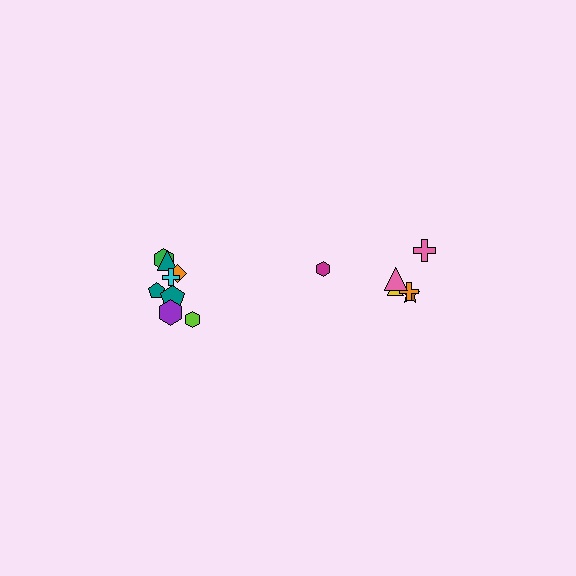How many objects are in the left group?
There are 8 objects.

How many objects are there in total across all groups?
There are 14 objects.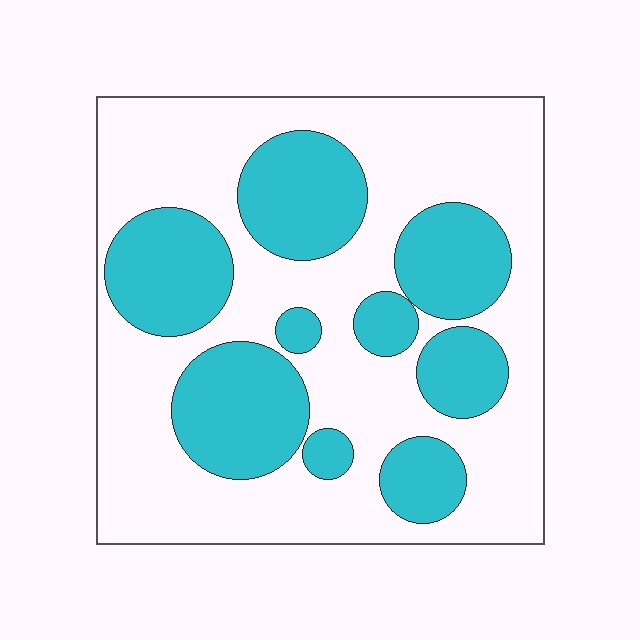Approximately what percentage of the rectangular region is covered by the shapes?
Approximately 35%.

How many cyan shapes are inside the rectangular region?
9.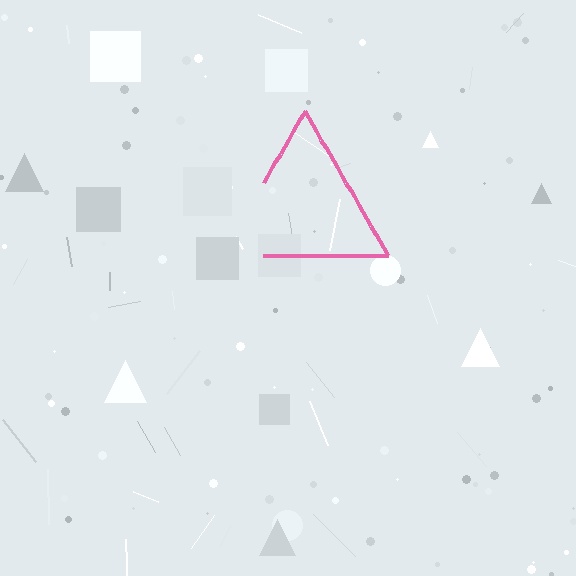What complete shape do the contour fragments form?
The contour fragments form a triangle.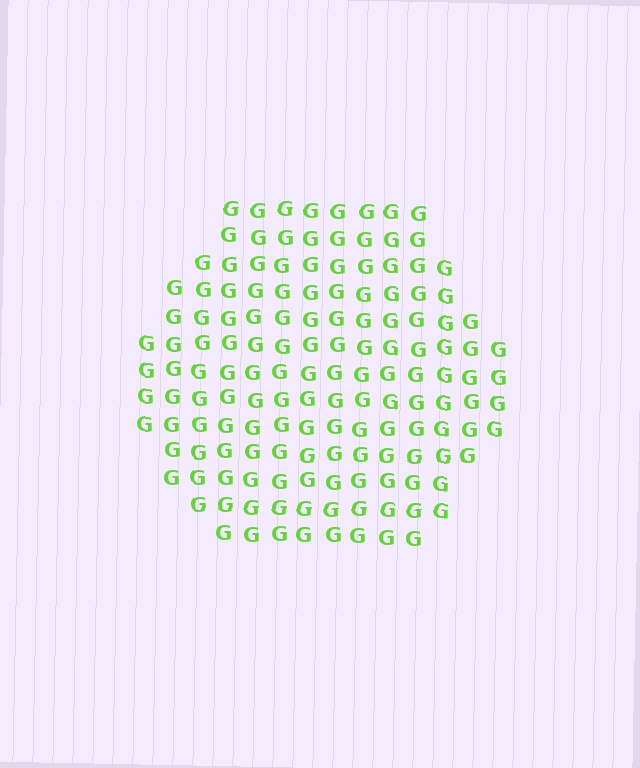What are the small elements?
The small elements are letter G's.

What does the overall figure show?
The overall figure shows a hexagon.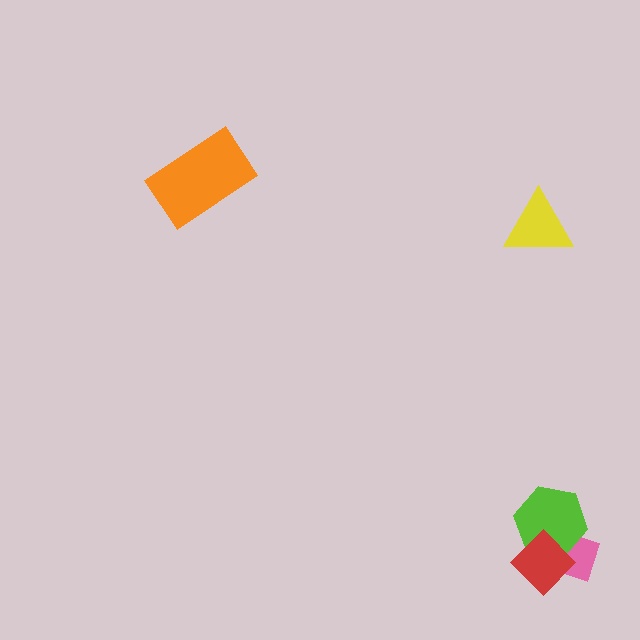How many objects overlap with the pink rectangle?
2 objects overlap with the pink rectangle.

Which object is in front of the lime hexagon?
The red diamond is in front of the lime hexagon.